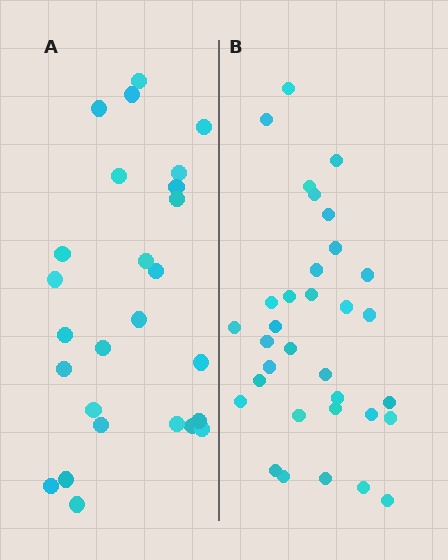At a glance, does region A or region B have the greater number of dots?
Region B (the right region) has more dots.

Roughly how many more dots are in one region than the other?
Region B has roughly 8 or so more dots than region A.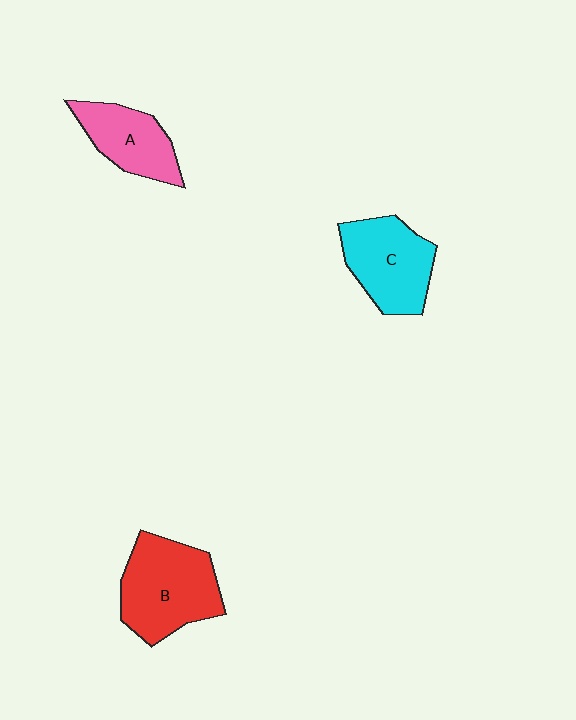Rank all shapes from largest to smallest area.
From largest to smallest: B (red), C (cyan), A (pink).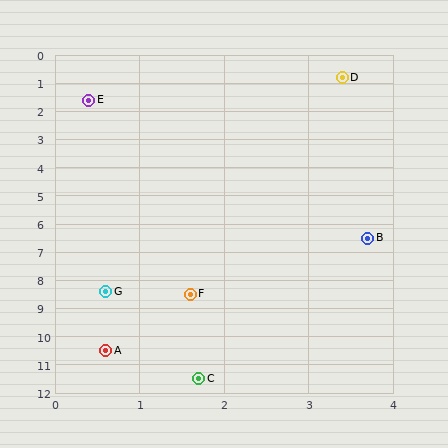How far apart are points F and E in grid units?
Points F and E are about 7.0 grid units apart.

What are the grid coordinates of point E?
Point E is at approximately (0.4, 1.6).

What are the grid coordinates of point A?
Point A is at approximately (0.6, 10.5).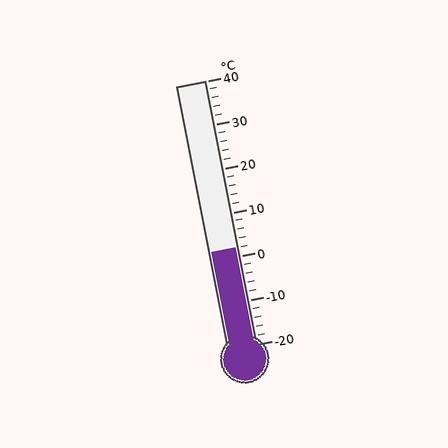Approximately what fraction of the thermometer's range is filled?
The thermometer is filled to approximately 35% of its range.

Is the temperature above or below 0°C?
The temperature is above 0°C.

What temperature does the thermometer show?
The thermometer shows approximately 2°C.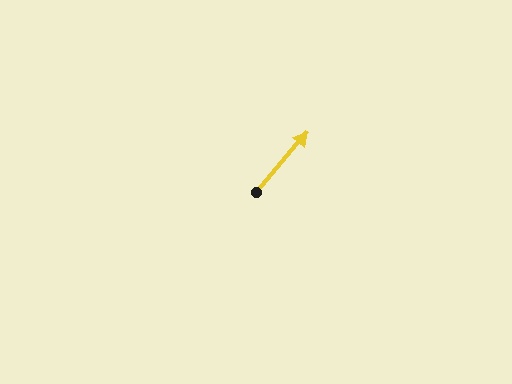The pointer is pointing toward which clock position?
Roughly 1 o'clock.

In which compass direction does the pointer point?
Northeast.